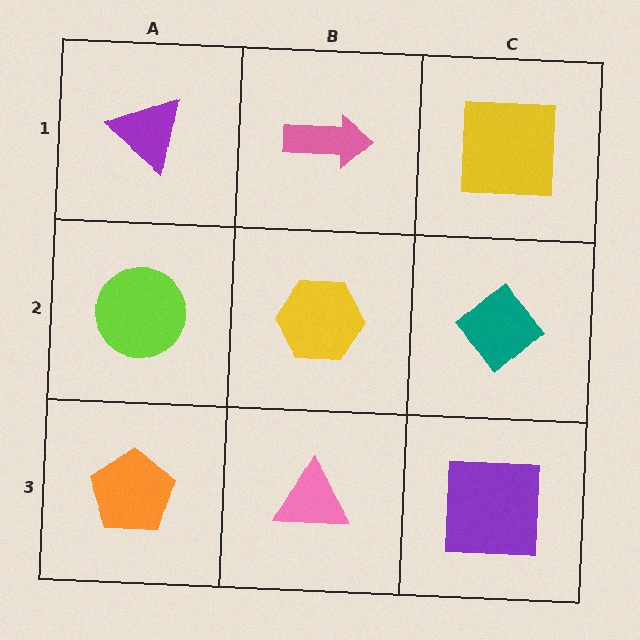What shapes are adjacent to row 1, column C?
A teal diamond (row 2, column C), a pink arrow (row 1, column B).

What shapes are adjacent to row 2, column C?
A yellow square (row 1, column C), a purple square (row 3, column C), a yellow hexagon (row 2, column B).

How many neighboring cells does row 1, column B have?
3.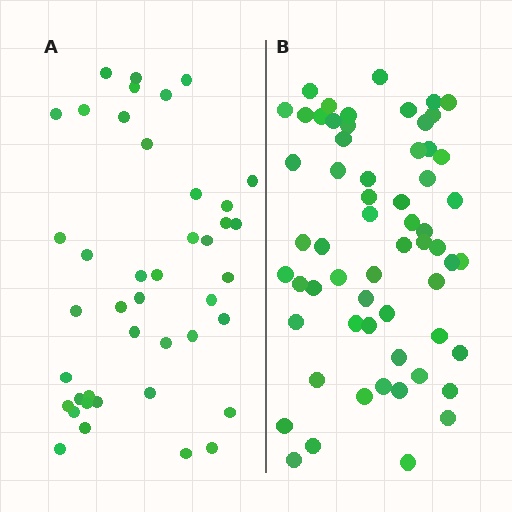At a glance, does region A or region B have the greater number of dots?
Region B (the right region) has more dots.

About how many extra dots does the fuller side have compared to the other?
Region B has approximately 20 more dots than region A.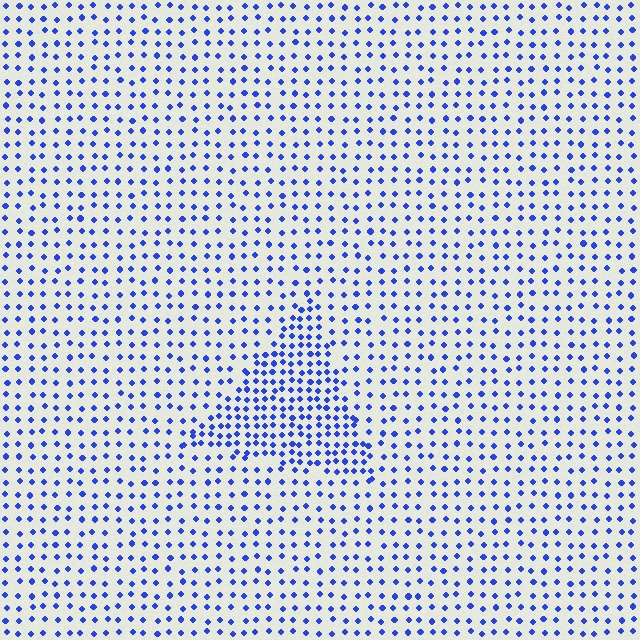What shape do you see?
I see a triangle.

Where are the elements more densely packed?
The elements are more densely packed inside the triangle boundary.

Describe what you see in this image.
The image contains small blue elements arranged at two different densities. A triangle-shaped region is visible where the elements are more densely packed than the surrounding area.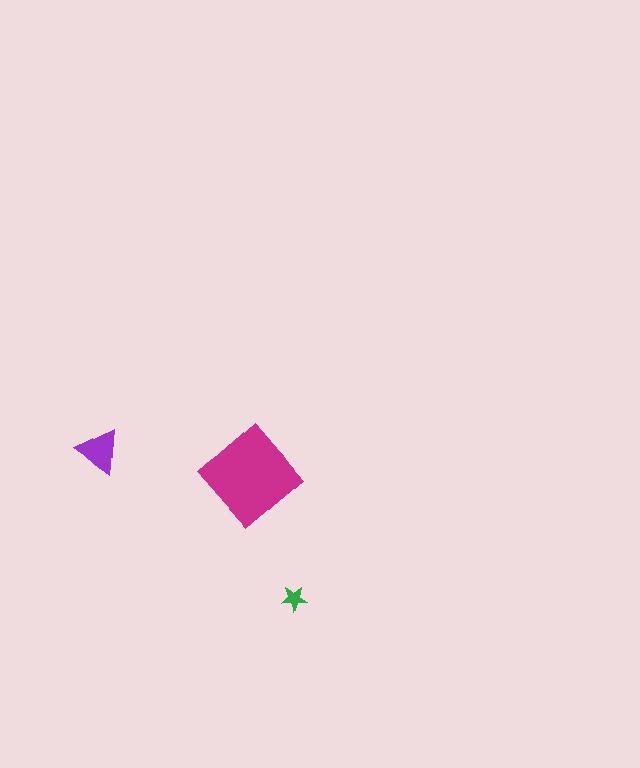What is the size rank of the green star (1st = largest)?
3rd.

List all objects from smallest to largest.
The green star, the purple triangle, the magenta diamond.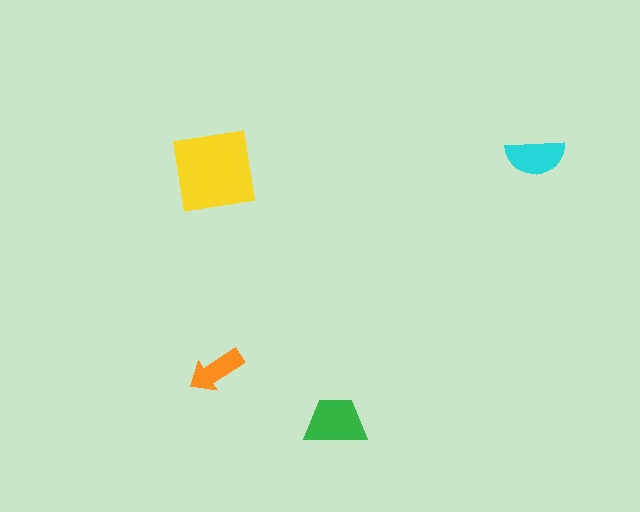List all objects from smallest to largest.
The orange arrow, the cyan semicircle, the green trapezoid, the yellow square.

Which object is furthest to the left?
The yellow square is leftmost.